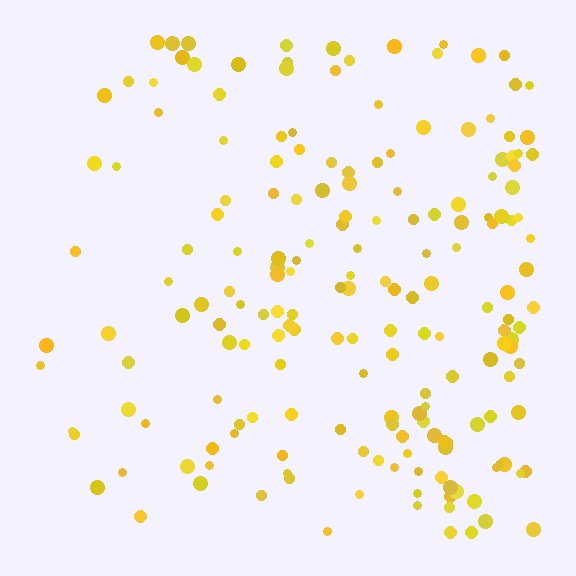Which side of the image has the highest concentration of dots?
The right.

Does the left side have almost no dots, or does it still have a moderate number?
Still a moderate number, just noticeably fewer than the right.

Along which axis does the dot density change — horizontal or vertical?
Horizontal.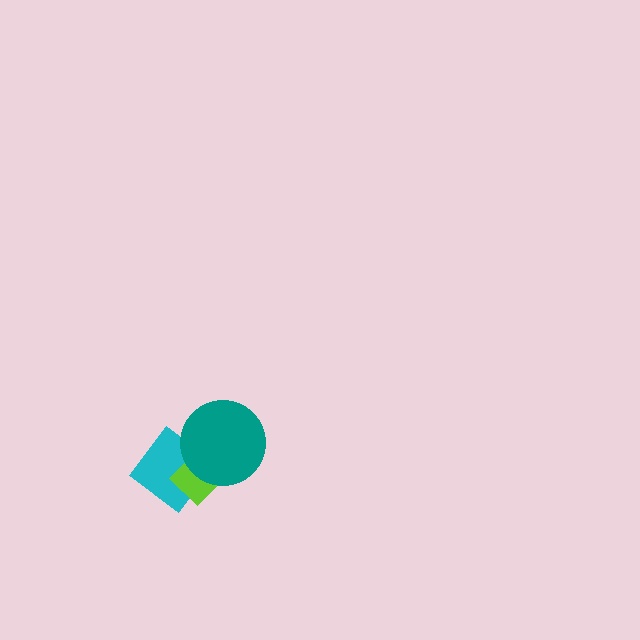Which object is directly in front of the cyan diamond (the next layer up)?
The lime diamond is directly in front of the cyan diamond.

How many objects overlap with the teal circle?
2 objects overlap with the teal circle.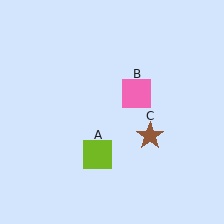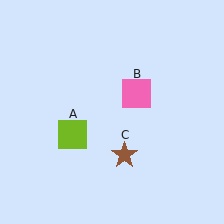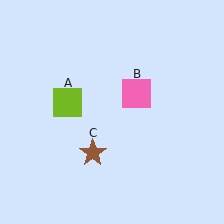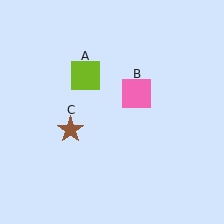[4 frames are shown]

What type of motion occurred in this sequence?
The lime square (object A), brown star (object C) rotated clockwise around the center of the scene.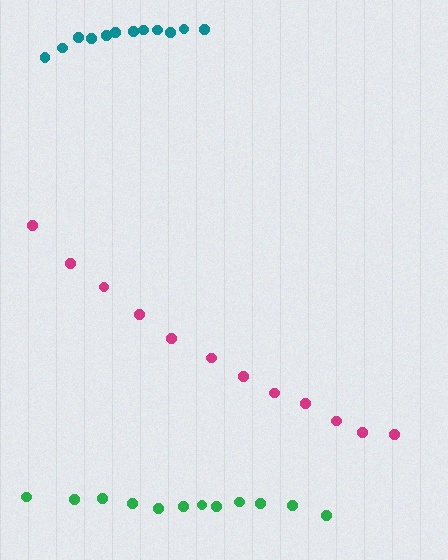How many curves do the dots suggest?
There are 3 distinct paths.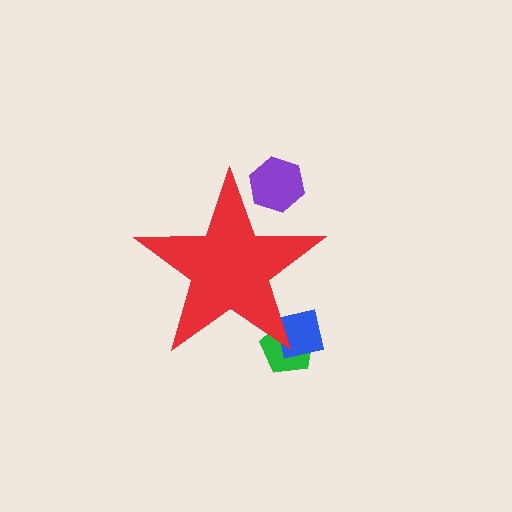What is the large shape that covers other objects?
A red star.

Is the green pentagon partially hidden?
Yes, the green pentagon is partially hidden behind the red star.